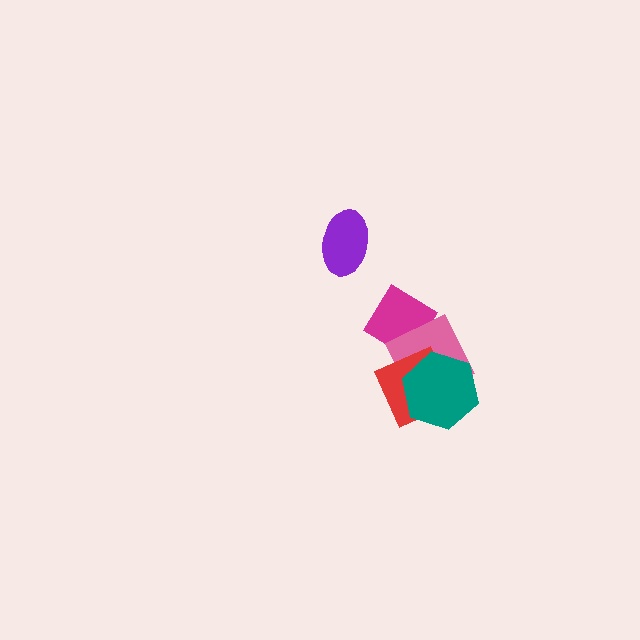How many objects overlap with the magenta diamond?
1 object overlaps with the magenta diamond.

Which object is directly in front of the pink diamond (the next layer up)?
The red square is directly in front of the pink diamond.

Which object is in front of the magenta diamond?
The pink diamond is in front of the magenta diamond.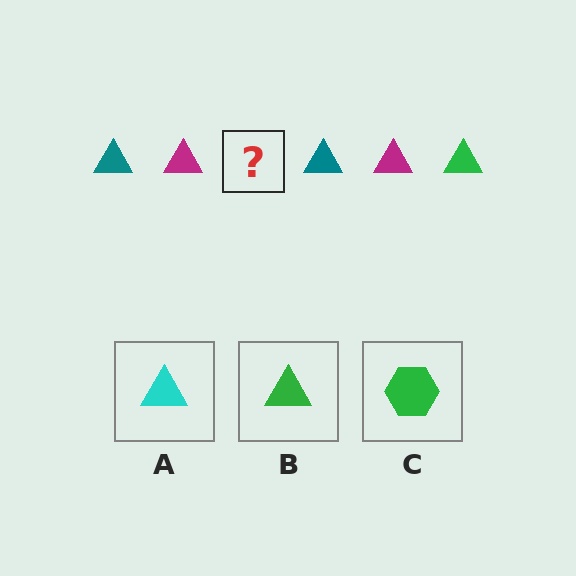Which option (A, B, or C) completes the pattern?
B.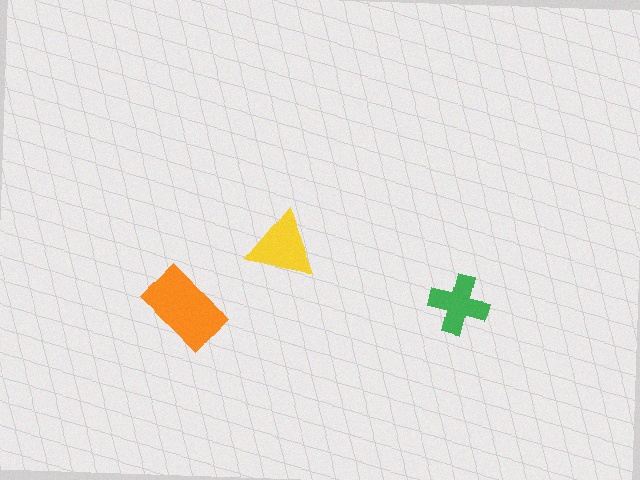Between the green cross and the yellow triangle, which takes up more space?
The yellow triangle.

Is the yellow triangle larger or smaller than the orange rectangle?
Smaller.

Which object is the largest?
The orange rectangle.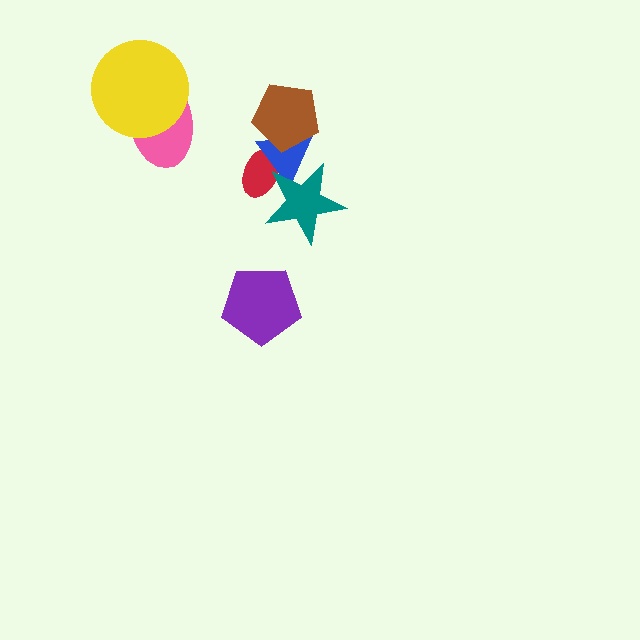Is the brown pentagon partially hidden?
No, no other shape covers it.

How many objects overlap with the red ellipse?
2 objects overlap with the red ellipse.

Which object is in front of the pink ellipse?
The yellow circle is in front of the pink ellipse.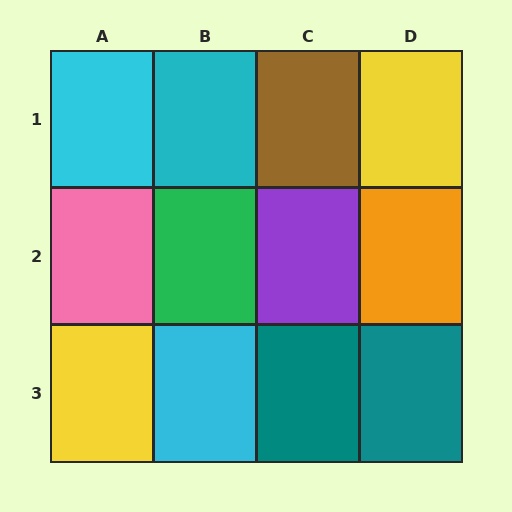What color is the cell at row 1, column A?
Cyan.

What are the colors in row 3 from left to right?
Yellow, cyan, teal, teal.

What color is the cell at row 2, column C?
Purple.